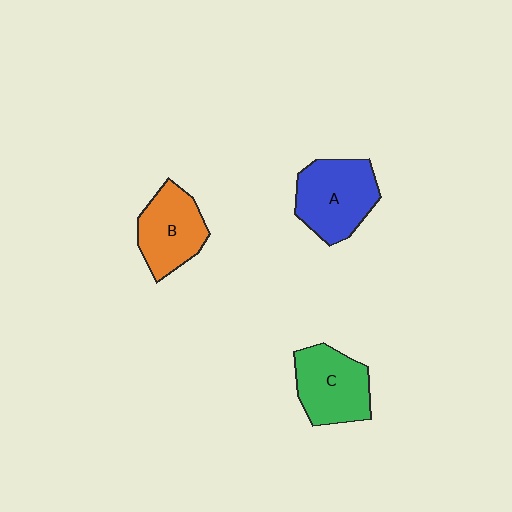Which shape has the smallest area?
Shape B (orange).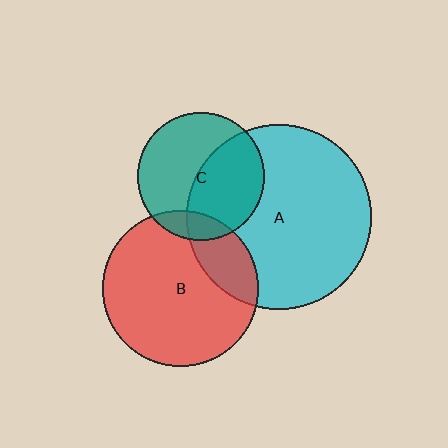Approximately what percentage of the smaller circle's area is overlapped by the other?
Approximately 20%.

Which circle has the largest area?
Circle A (cyan).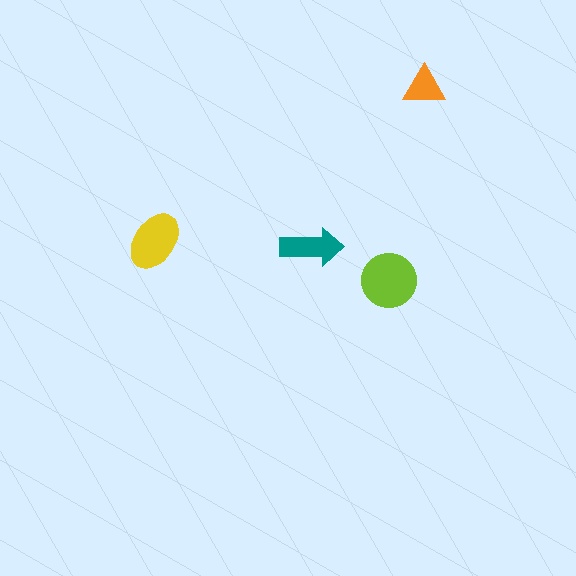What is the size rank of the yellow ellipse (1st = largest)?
2nd.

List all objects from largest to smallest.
The lime circle, the yellow ellipse, the teal arrow, the orange triangle.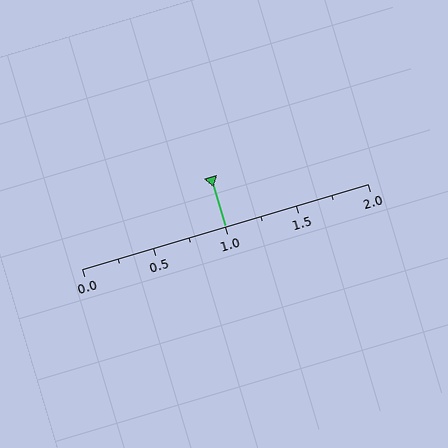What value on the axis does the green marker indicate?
The marker indicates approximately 1.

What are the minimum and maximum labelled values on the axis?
The axis runs from 0.0 to 2.0.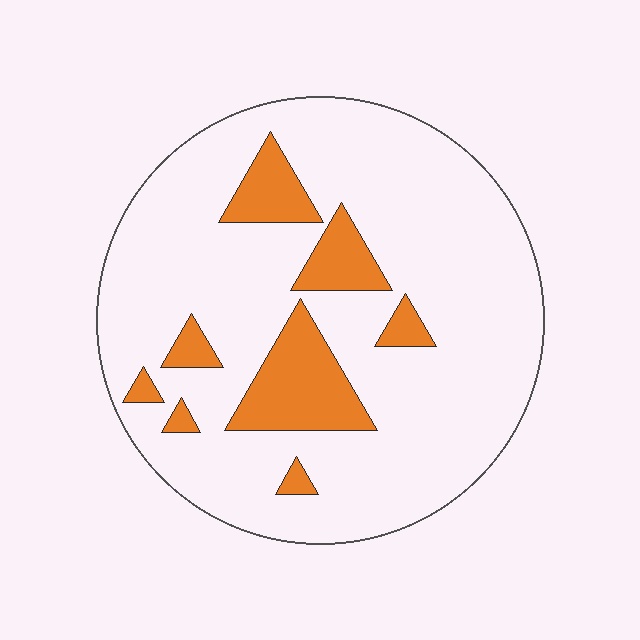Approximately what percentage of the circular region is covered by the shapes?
Approximately 15%.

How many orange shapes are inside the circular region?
8.